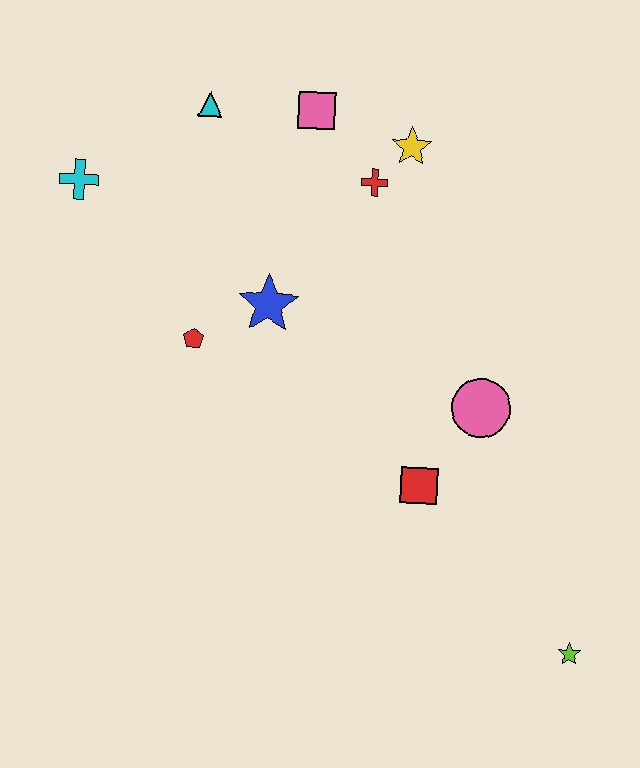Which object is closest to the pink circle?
The red square is closest to the pink circle.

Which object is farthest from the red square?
The cyan cross is farthest from the red square.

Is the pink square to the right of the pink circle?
No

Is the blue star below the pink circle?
No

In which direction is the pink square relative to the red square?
The pink square is above the red square.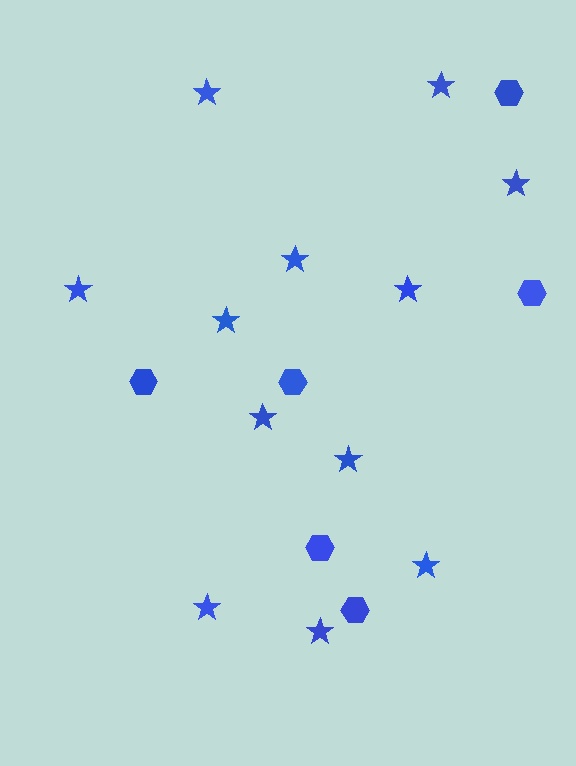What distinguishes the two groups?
There are 2 groups: one group of hexagons (6) and one group of stars (12).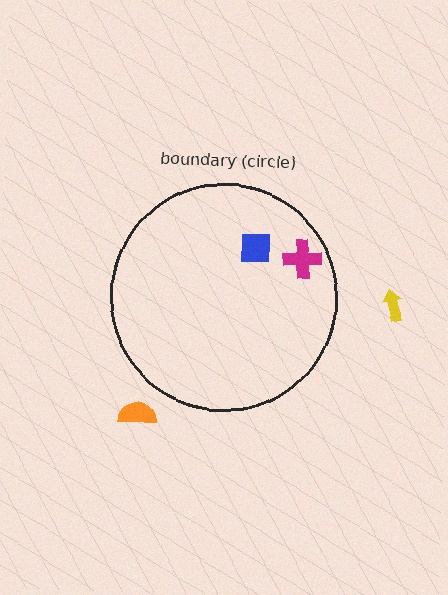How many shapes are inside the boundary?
2 inside, 2 outside.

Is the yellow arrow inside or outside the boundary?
Outside.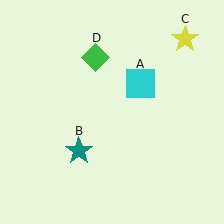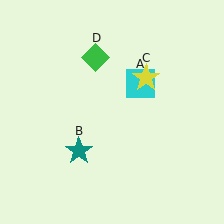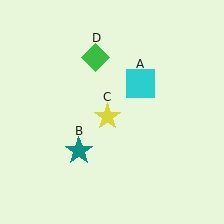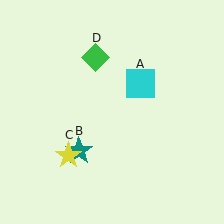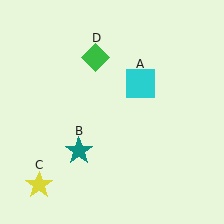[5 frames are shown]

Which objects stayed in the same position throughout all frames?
Cyan square (object A) and teal star (object B) and green diamond (object D) remained stationary.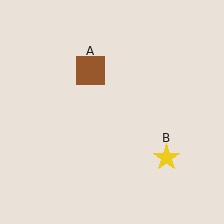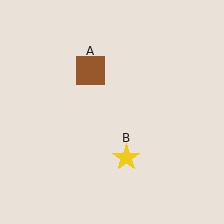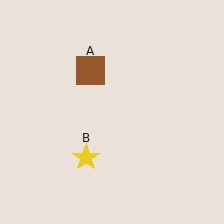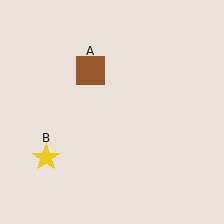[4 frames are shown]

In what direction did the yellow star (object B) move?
The yellow star (object B) moved left.